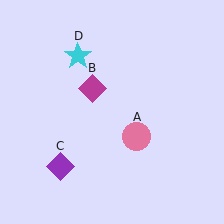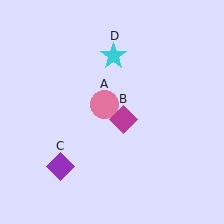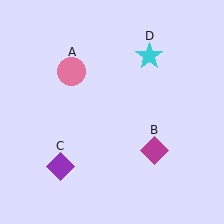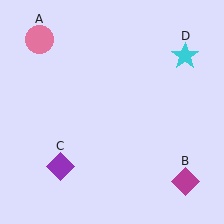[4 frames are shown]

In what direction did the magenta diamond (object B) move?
The magenta diamond (object B) moved down and to the right.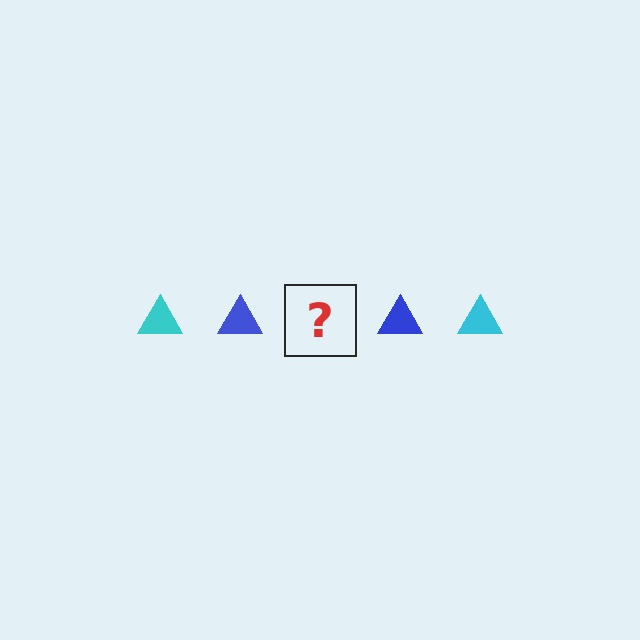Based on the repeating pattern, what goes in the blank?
The blank should be a cyan triangle.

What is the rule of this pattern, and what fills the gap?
The rule is that the pattern cycles through cyan, blue triangles. The gap should be filled with a cyan triangle.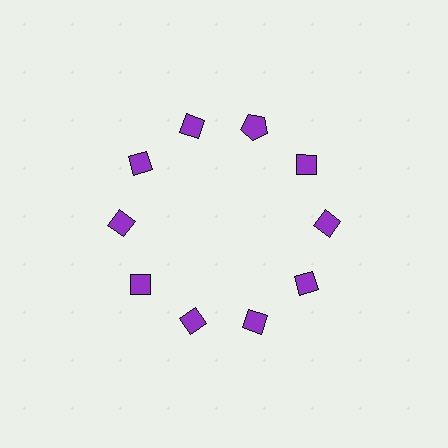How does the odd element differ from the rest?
It has a different shape: pentagon instead of diamond.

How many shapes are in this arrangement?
There are 10 shapes arranged in a ring pattern.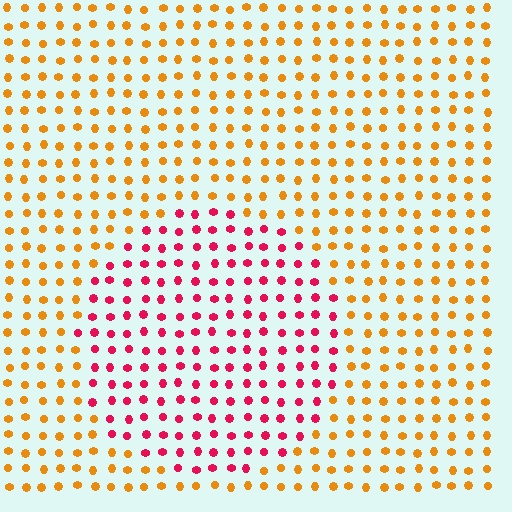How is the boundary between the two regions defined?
The boundary is defined purely by a slight shift in hue (about 54 degrees). Spacing, size, and orientation are identical on both sides.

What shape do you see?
I see a circle.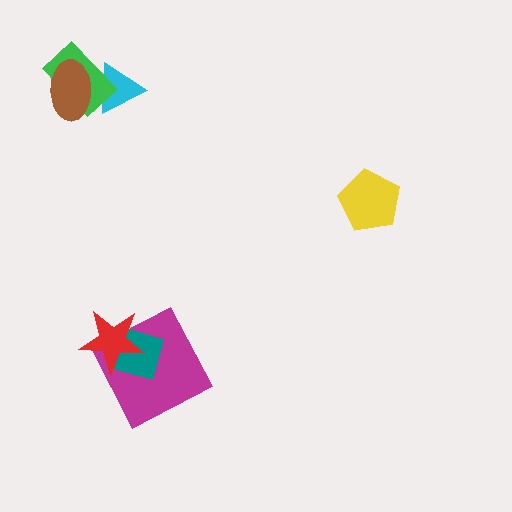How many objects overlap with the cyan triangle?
2 objects overlap with the cyan triangle.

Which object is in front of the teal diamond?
The red star is in front of the teal diamond.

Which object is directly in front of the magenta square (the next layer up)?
The teal diamond is directly in front of the magenta square.